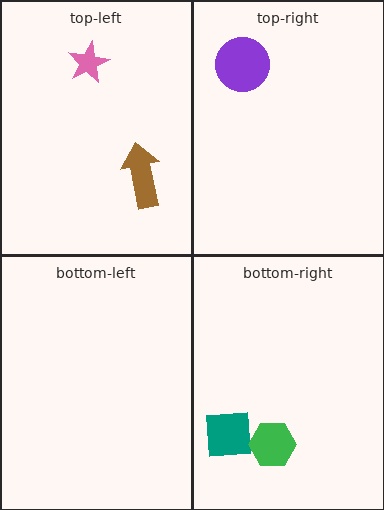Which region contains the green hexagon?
The bottom-right region.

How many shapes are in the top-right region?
1.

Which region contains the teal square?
The bottom-right region.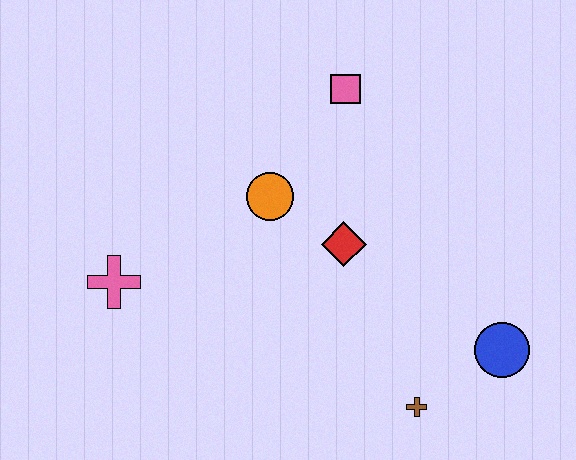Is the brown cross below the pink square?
Yes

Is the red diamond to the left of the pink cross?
No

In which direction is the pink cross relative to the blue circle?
The pink cross is to the left of the blue circle.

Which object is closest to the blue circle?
The brown cross is closest to the blue circle.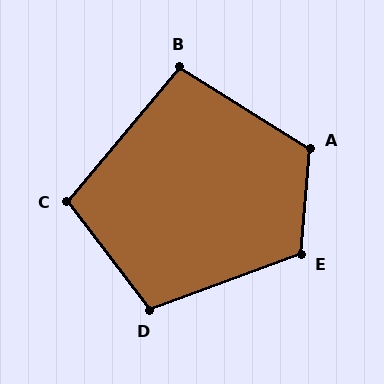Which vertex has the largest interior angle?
A, at approximately 117 degrees.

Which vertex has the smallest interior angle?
B, at approximately 98 degrees.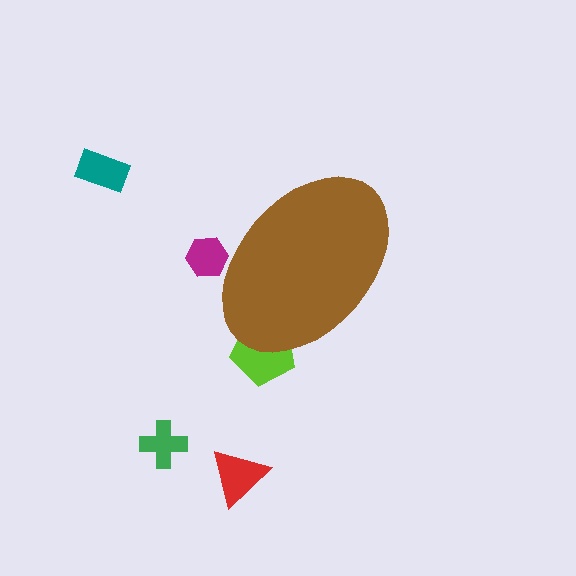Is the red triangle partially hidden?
No, the red triangle is fully visible.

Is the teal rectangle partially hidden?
No, the teal rectangle is fully visible.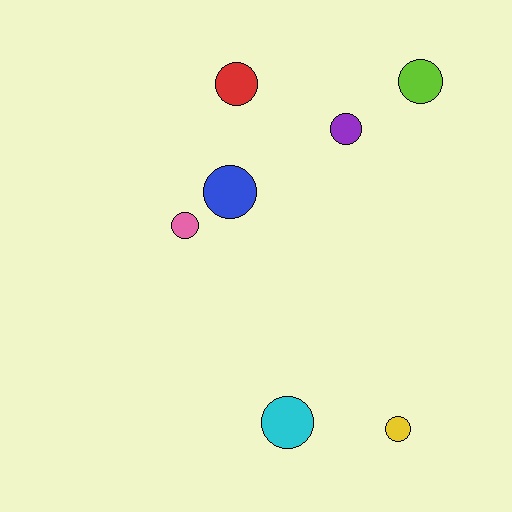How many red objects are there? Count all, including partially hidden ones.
There is 1 red object.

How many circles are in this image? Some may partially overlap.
There are 7 circles.